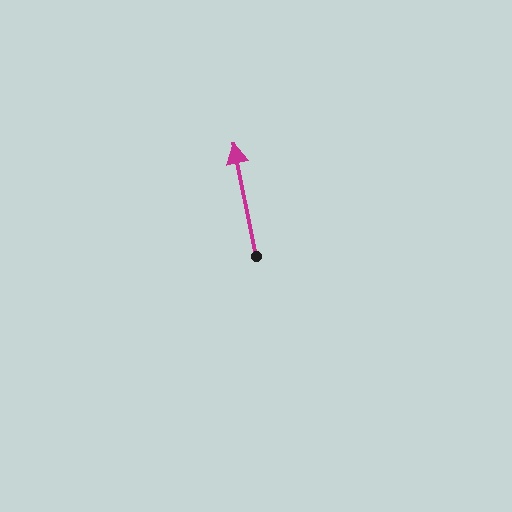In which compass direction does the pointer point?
North.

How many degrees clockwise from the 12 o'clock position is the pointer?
Approximately 349 degrees.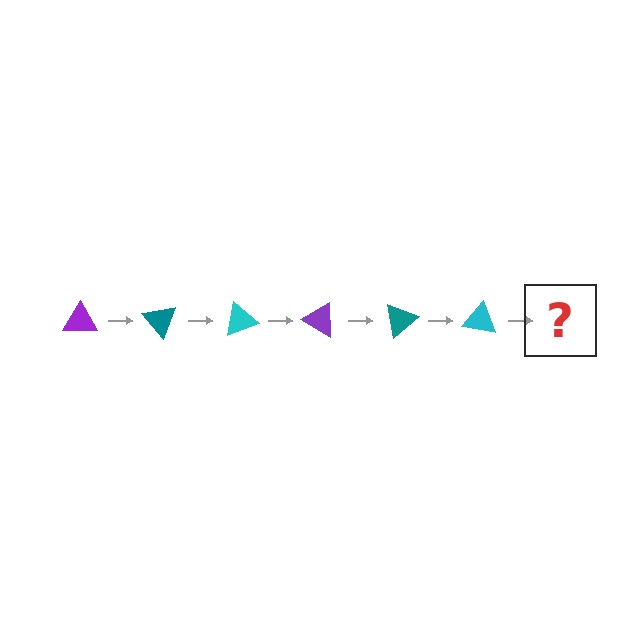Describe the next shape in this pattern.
It should be a purple triangle, rotated 300 degrees from the start.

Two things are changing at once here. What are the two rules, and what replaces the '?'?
The two rules are that it rotates 50 degrees each step and the color cycles through purple, teal, and cyan. The '?' should be a purple triangle, rotated 300 degrees from the start.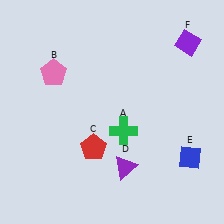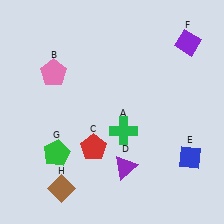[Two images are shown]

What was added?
A green pentagon (G), a brown diamond (H) were added in Image 2.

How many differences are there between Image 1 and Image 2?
There are 2 differences between the two images.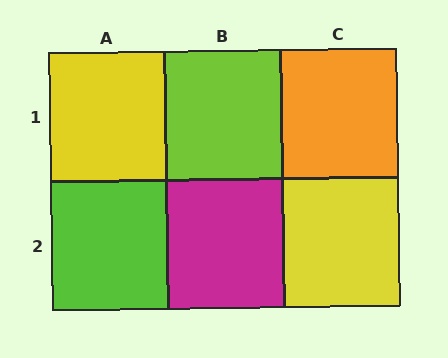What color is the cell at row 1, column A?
Yellow.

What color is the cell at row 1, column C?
Orange.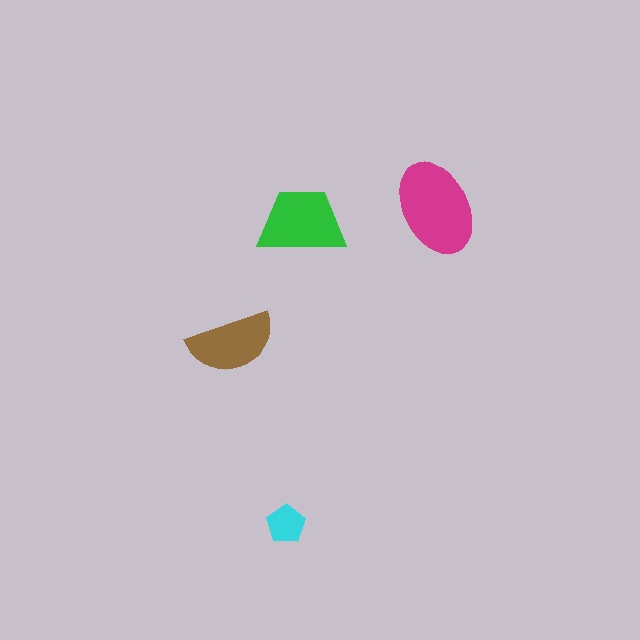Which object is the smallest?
The cyan pentagon.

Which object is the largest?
The magenta ellipse.